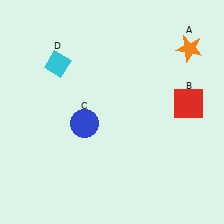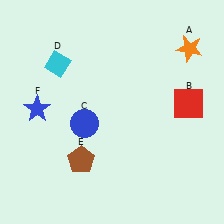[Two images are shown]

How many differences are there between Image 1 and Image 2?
There are 2 differences between the two images.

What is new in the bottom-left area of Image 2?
A brown pentagon (E) was added in the bottom-left area of Image 2.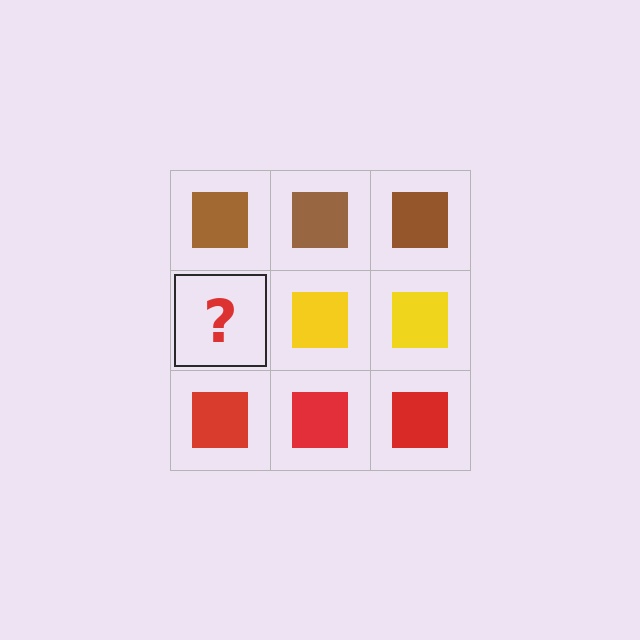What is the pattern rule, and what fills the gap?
The rule is that each row has a consistent color. The gap should be filled with a yellow square.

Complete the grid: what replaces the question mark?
The question mark should be replaced with a yellow square.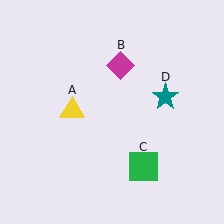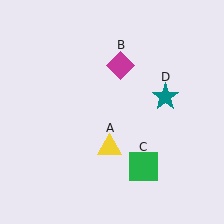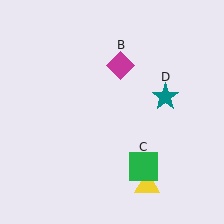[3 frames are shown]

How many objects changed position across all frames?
1 object changed position: yellow triangle (object A).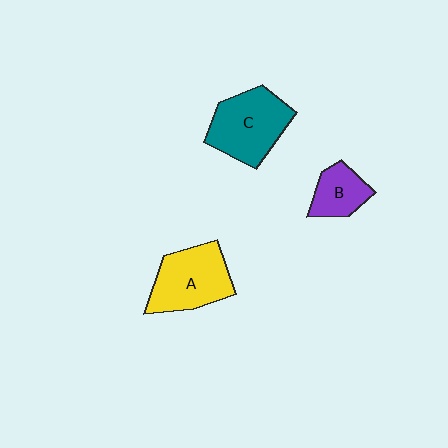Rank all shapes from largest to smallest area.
From largest to smallest: C (teal), A (yellow), B (purple).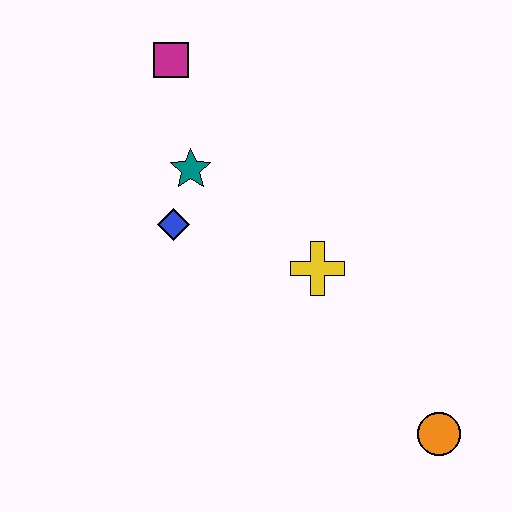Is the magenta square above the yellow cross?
Yes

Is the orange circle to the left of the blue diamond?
No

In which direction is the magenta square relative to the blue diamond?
The magenta square is above the blue diamond.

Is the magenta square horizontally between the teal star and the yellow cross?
No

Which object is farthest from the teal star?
The orange circle is farthest from the teal star.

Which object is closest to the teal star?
The blue diamond is closest to the teal star.